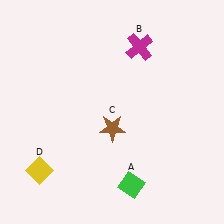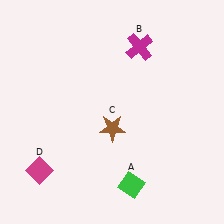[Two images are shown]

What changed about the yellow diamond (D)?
In Image 1, D is yellow. In Image 2, it changed to magenta.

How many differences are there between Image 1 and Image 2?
There is 1 difference between the two images.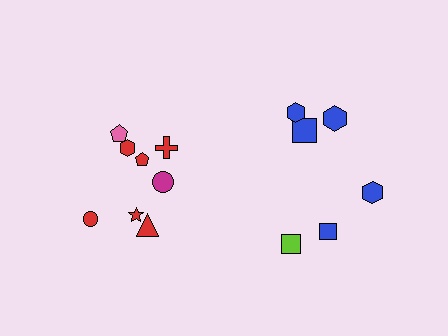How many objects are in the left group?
There are 8 objects.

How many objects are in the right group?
There are 6 objects.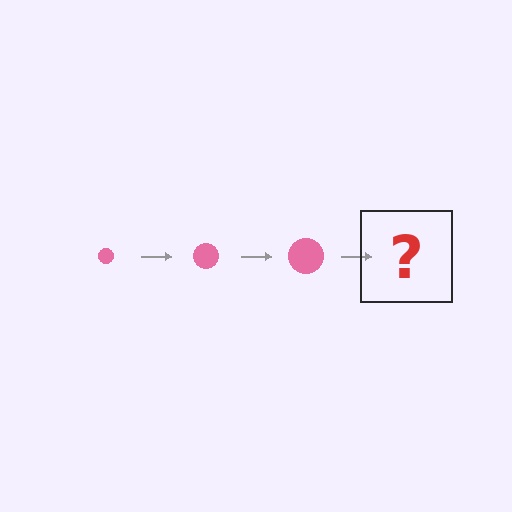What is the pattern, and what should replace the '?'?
The pattern is that the circle gets progressively larger each step. The '?' should be a pink circle, larger than the previous one.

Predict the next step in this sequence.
The next step is a pink circle, larger than the previous one.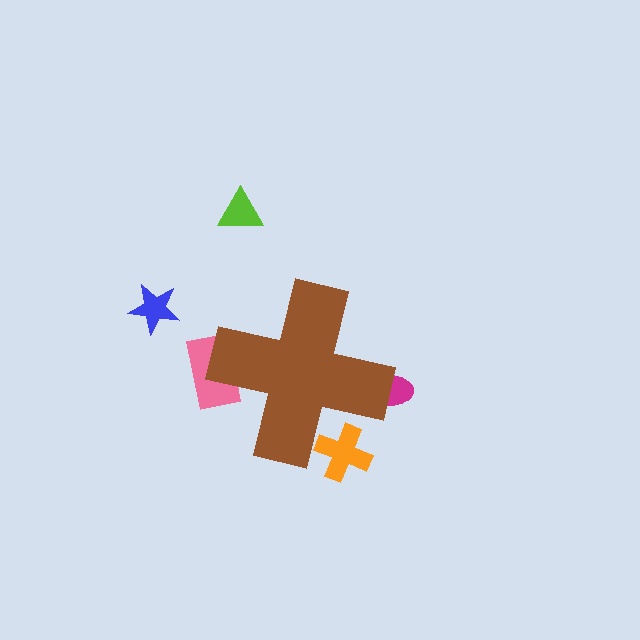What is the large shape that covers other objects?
A brown cross.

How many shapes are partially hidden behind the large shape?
3 shapes are partially hidden.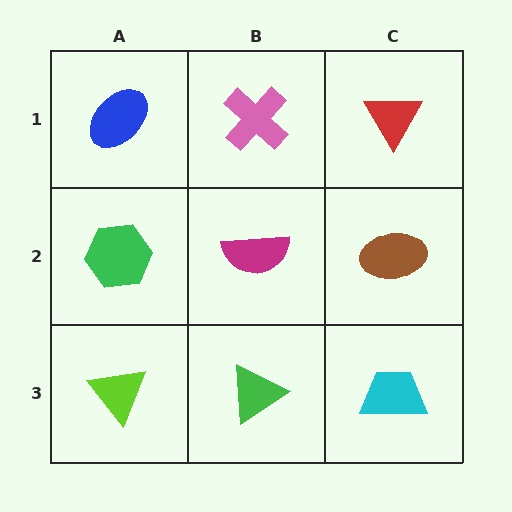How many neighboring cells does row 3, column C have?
2.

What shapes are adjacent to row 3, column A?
A green hexagon (row 2, column A), a green triangle (row 3, column B).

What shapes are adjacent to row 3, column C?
A brown ellipse (row 2, column C), a green triangle (row 3, column B).